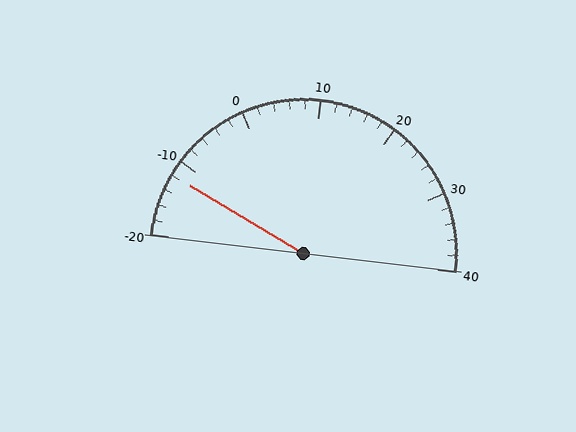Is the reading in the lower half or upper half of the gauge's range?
The reading is in the lower half of the range (-20 to 40).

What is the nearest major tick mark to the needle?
The nearest major tick mark is -10.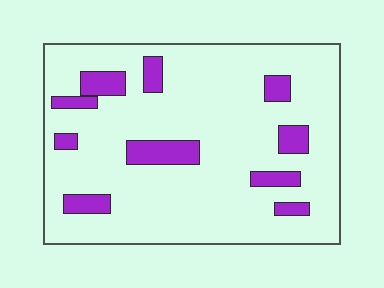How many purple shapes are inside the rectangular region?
10.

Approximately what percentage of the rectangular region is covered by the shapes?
Approximately 15%.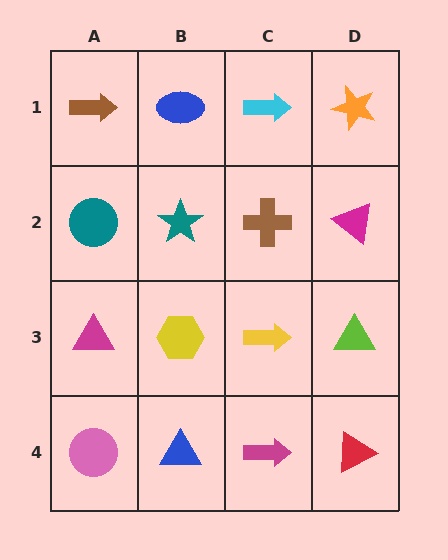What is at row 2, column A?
A teal circle.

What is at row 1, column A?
A brown arrow.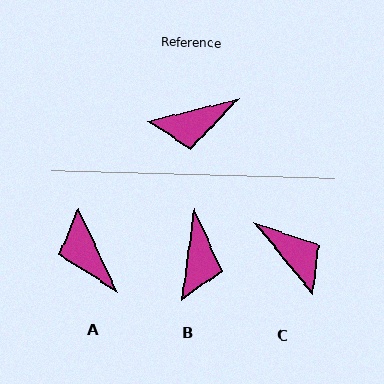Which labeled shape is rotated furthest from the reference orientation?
C, about 115 degrees away.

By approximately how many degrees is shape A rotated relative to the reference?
Approximately 79 degrees clockwise.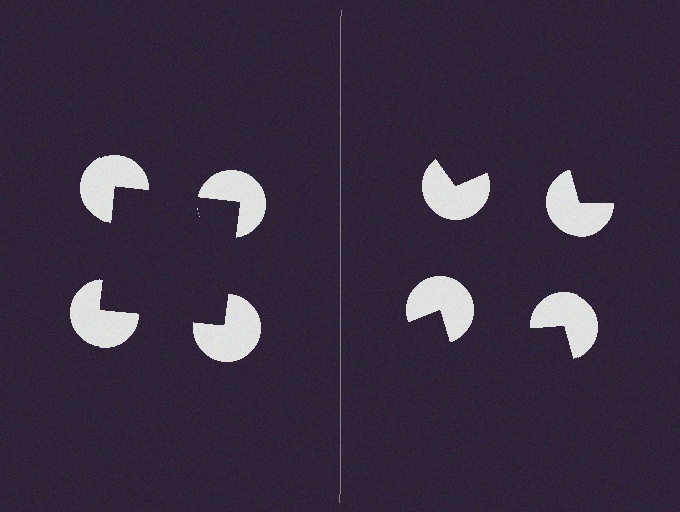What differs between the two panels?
The pac-man discs are positioned identically on both sides; only the wedge orientations differ. On the left they align to a square; on the right they are misaligned.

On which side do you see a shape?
An illusory square appears on the left side. On the right side the wedge cuts are rotated, so no coherent shape forms.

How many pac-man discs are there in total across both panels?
8 — 4 on each side.